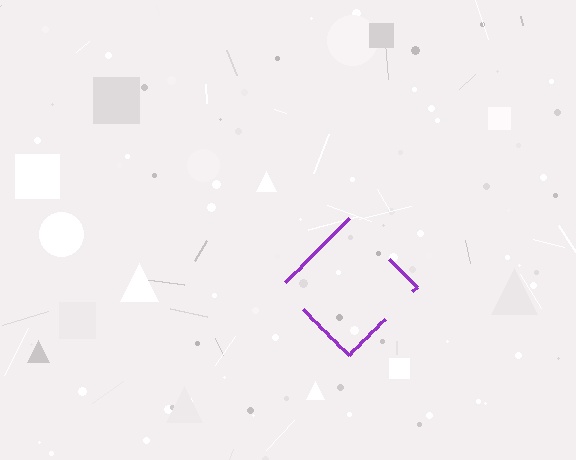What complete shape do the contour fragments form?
The contour fragments form a diamond.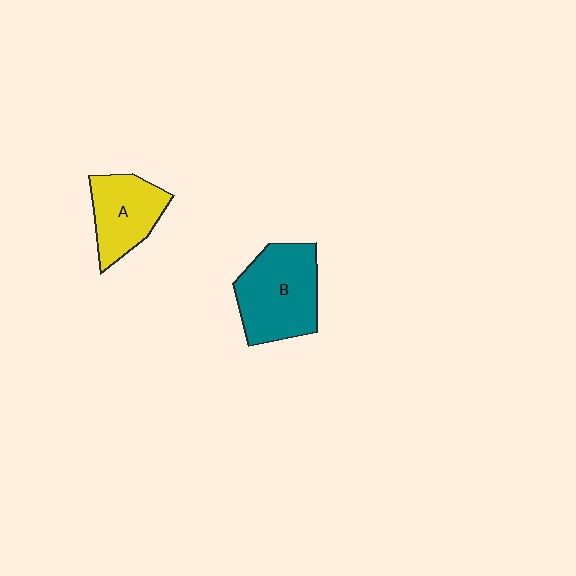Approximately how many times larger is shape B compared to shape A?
Approximately 1.4 times.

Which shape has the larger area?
Shape B (teal).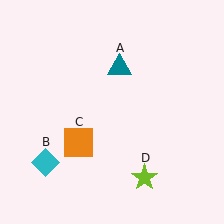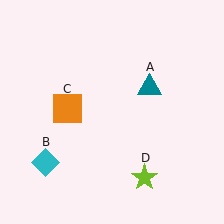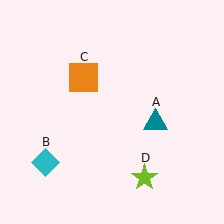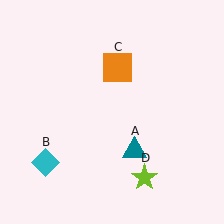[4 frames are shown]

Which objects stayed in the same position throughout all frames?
Cyan diamond (object B) and lime star (object D) remained stationary.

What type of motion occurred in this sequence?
The teal triangle (object A), orange square (object C) rotated clockwise around the center of the scene.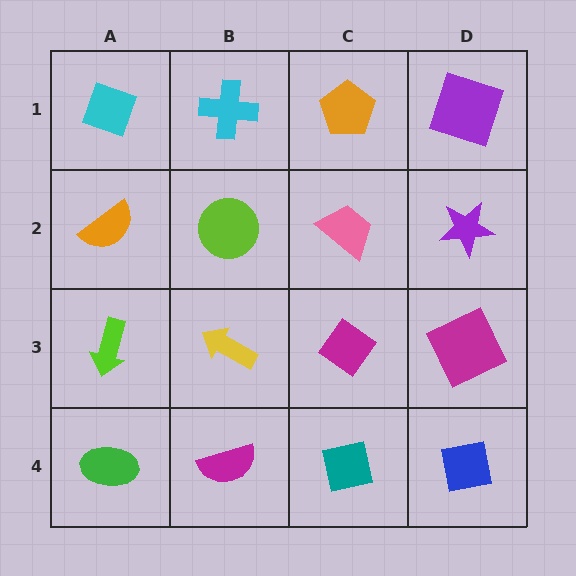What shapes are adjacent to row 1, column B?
A lime circle (row 2, column B), a cyan diamond (row 1, column A), an orange pentagon (row 1, column C).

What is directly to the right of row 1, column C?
A purple square.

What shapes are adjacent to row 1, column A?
An orange semicircle (row 2, column A), a cyan cross (row 1, column B).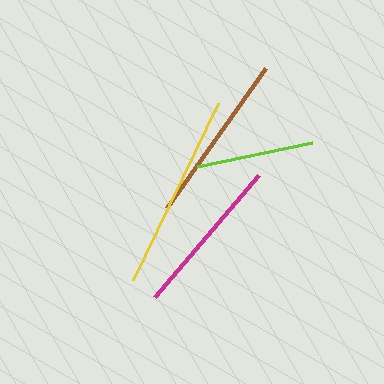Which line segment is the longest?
The yellow line is the longest at approximately 196 pixels.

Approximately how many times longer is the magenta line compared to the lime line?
The magenta line is approximately 1.4 times the length of the lime line.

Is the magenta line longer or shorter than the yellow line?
The yellow line is longer than the magenta line.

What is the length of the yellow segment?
The yellow segment is approximately 196 pixels long.